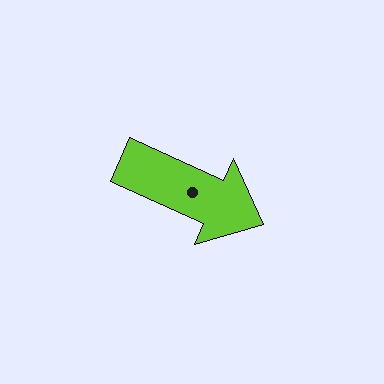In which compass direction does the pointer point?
Southeast.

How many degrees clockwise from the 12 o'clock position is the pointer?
Approximately 114 degrees.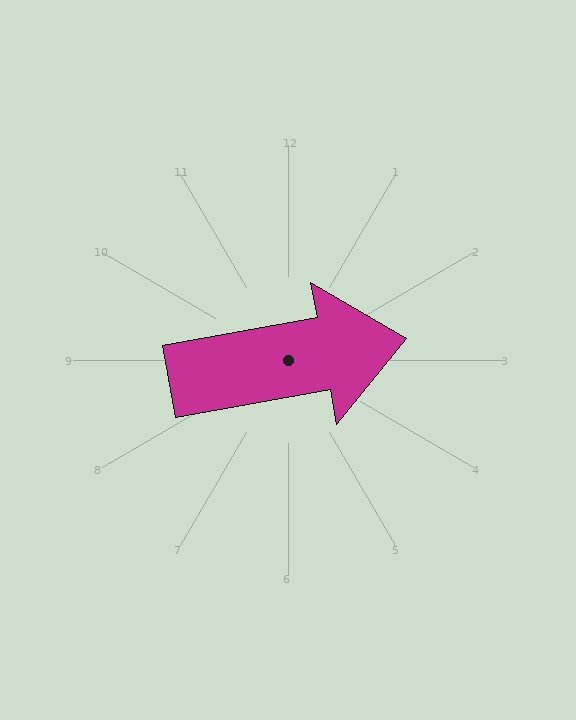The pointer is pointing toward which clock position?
Roughly 3 o'clock.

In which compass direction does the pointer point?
East.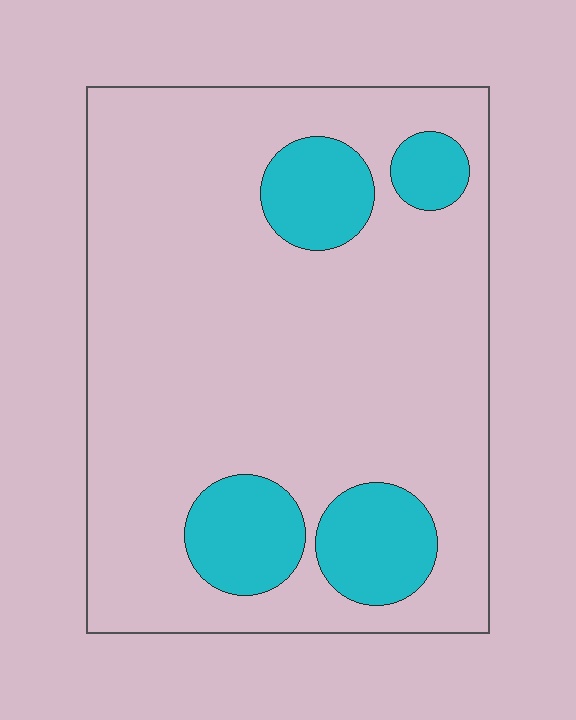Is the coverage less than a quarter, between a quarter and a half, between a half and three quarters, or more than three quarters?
Less than a quarter.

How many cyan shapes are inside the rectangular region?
4.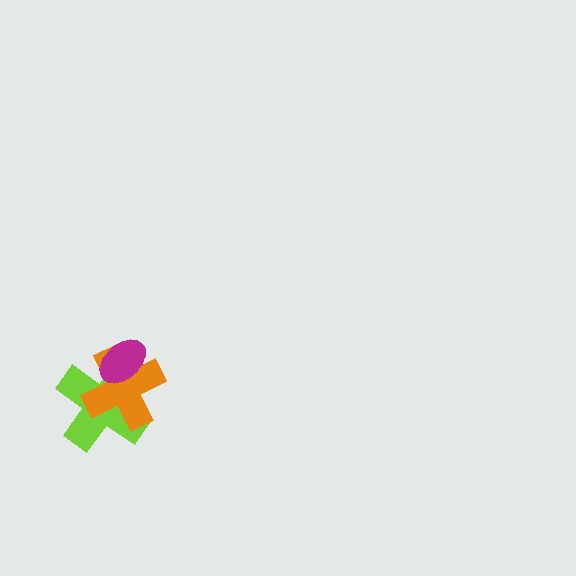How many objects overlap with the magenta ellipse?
2 objects overlap with the magenta ellipse.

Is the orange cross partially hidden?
Yes, it is partially covered by another shape.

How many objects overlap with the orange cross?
2 objects overlap with the orange cross.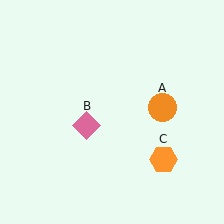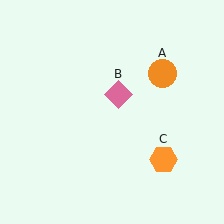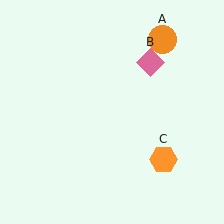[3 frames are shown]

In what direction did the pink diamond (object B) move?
The pink diamond (object B) moved up and to the right.